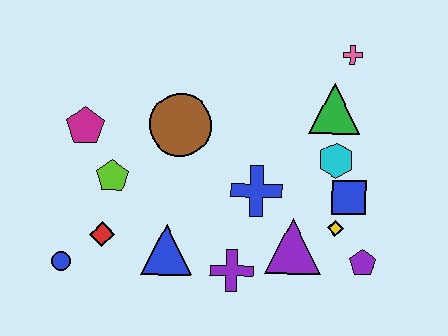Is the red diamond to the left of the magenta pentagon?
No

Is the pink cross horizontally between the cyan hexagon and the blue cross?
No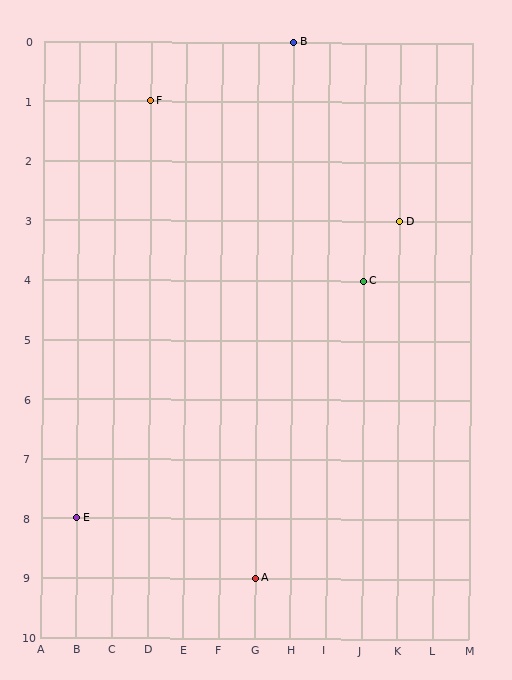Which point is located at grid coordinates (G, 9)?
Point A is at (G, 9).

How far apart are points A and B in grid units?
Points A and B are 1 column and 9 rows apart (about 9.1 grid units diagonally).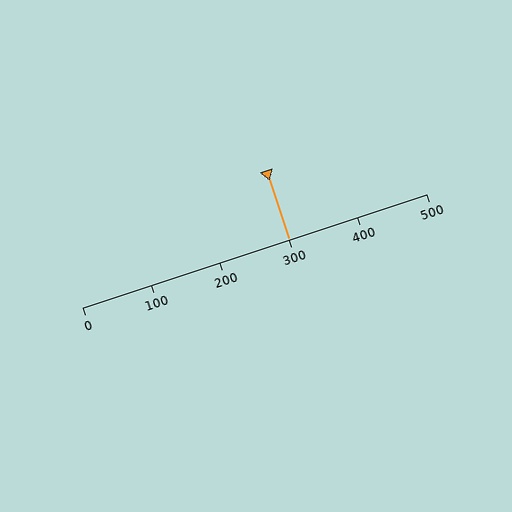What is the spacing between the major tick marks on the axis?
The major ticks are spaced 100 apart.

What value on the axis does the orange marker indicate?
The marker indicates approximately 300.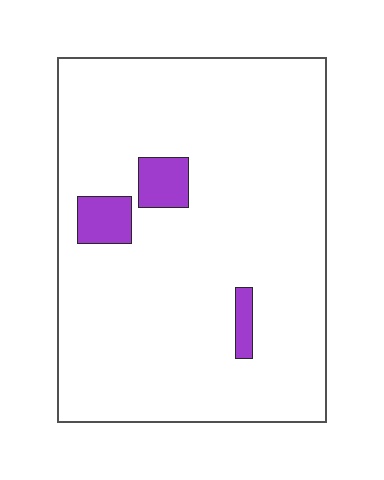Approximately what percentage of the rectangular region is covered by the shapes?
Approximately 5%.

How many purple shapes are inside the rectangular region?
3.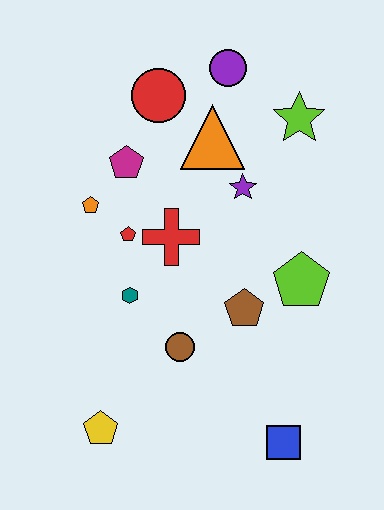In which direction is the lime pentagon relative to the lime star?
The lime pentagon is below the lime star.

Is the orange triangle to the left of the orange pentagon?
No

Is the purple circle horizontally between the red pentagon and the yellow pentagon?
No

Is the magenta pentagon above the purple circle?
No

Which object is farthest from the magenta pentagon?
The blue square is farthest from the magenta pentagon.